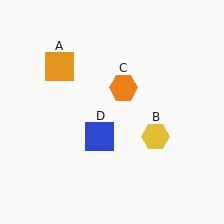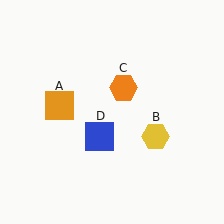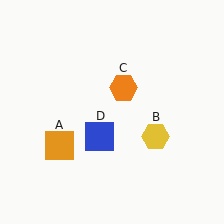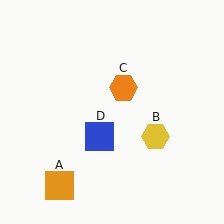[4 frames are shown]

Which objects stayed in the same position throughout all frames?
Yellow hexagon (object B) and orange hexagon (object C) and blue square (object D) remained stationary.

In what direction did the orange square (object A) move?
The orange square (object A) moved down.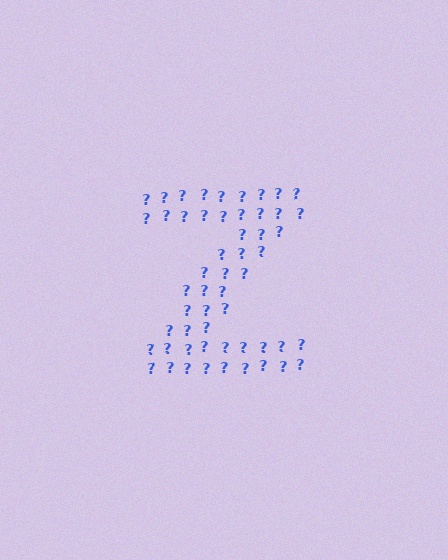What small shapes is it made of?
It is made of small question marks.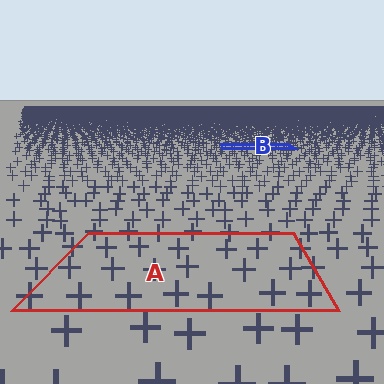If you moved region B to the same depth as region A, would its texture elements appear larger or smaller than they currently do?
They would appear larger. At a closer depth, the same texture elements are projected at a bigger on-screen size.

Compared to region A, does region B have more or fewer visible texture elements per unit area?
Region B has more texture elements per unit area — they are packed more densely because it is farther away.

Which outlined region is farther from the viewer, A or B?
Region B is farther from the viewer — the texture elements inside it appear smaller and more densely packed.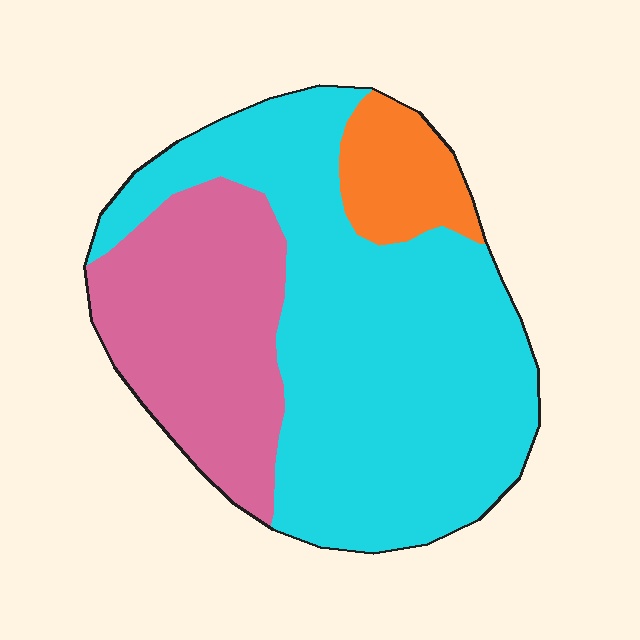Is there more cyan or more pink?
Cyan.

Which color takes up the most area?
Cyan, at roughly 60%.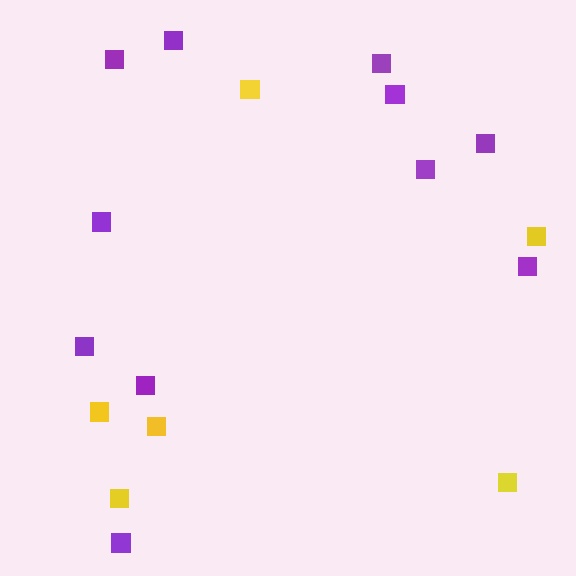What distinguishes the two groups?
There are 2 groups: one group of purple squares (11) and one group of yellow squares (6).